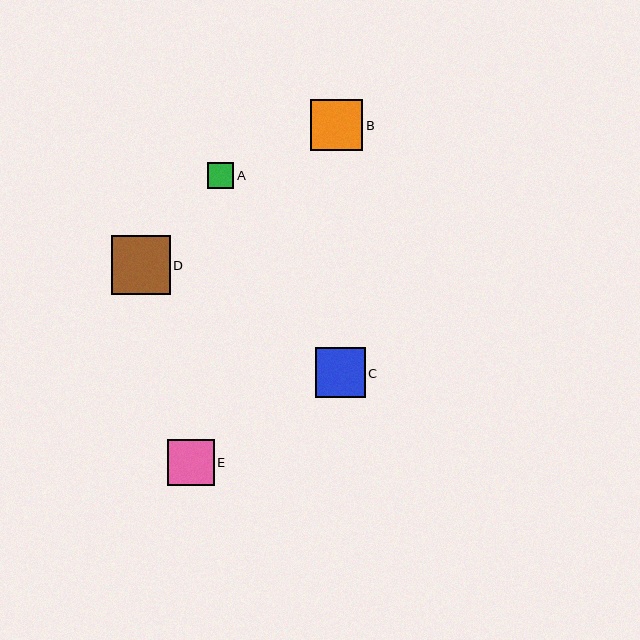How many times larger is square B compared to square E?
Square B is approximately 1.1 times the size of square E.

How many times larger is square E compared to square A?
Square E is approximately 1.8 times the size of square A.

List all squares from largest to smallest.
From largest to smallest: D, B, C, E, A.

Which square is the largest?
Square D is the largest with a size of approximately 59 pixels.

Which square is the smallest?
Square A is the smallest with a size of approximately 26 pixels.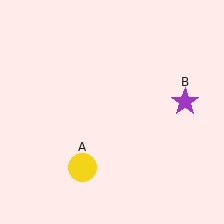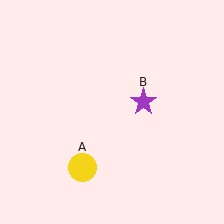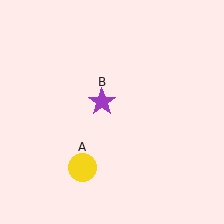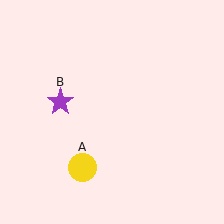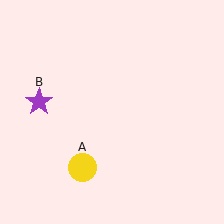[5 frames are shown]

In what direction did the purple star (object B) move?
The purple star (object B) moved left.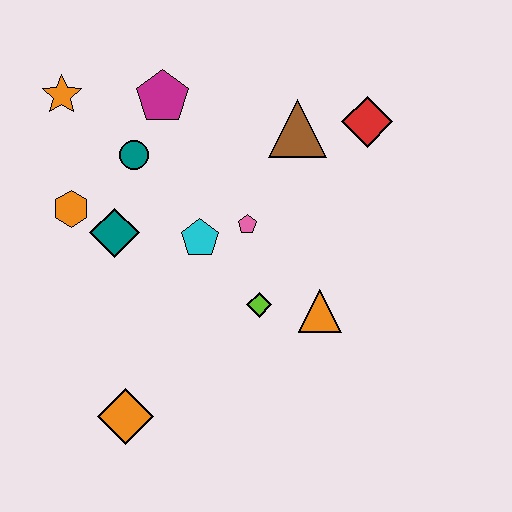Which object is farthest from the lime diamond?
The orange star is farthest from the lime diamond.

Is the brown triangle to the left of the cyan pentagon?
No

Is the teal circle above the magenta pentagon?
No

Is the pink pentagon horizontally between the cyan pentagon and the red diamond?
Yes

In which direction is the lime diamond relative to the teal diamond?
The lime diamond is to the right of the teal diamond.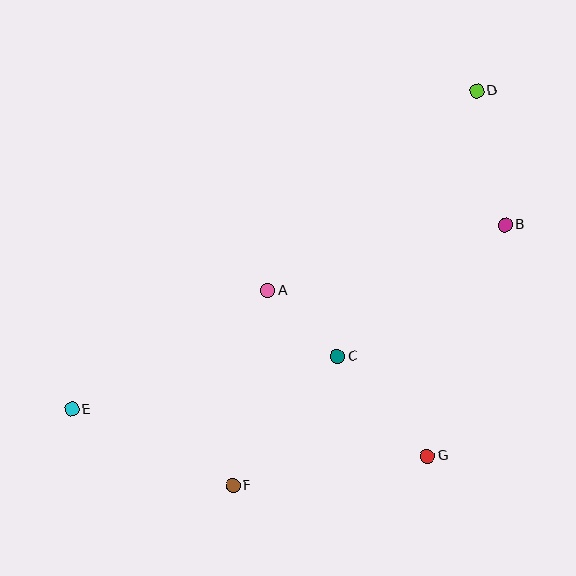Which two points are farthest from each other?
Points D and E are farthest from each other.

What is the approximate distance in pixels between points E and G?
The distance between E and G is approximately 358 pixels.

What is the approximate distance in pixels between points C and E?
The distance between C and E is approximately 271 pixels.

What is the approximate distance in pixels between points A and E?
The distance between A and E is approximately 229 pixels.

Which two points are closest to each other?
Points A and C are closest to each other.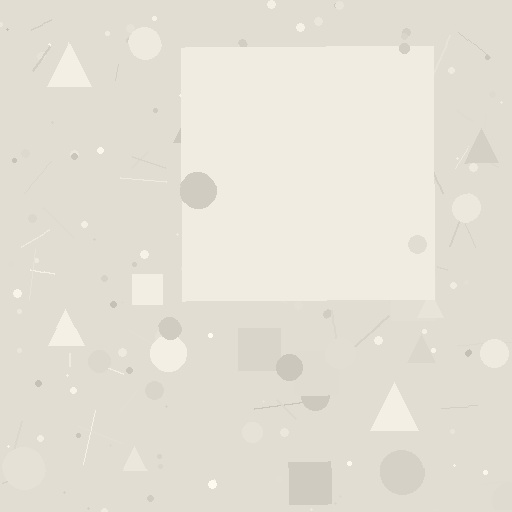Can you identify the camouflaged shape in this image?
The camouflaged shape is a square.